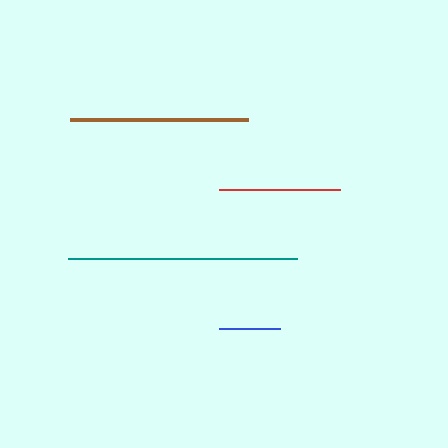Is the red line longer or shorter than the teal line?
The teal line is longer than the red line.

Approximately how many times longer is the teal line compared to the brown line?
The teal line is approximately 1.3 times the length of the brown line.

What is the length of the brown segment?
The brown segment is approximately 178 pixels long.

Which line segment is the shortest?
The blue line is the shortest at approximately 60 pixels.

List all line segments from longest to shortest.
From longest to shortest: teal, brown, red, blue.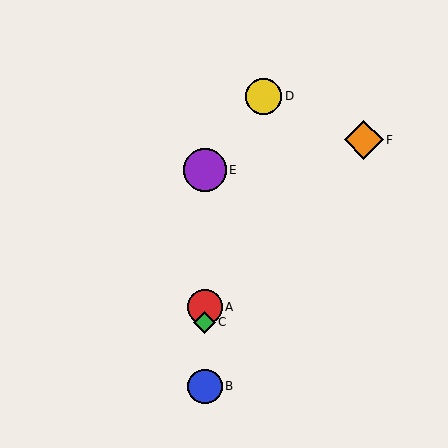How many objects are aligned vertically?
4 objects (A, B, C, E) are aligned vertically.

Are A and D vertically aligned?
No, A is at x≈205 and D is at x≈264.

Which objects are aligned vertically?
Objects A, B, C, E are aligned vertically.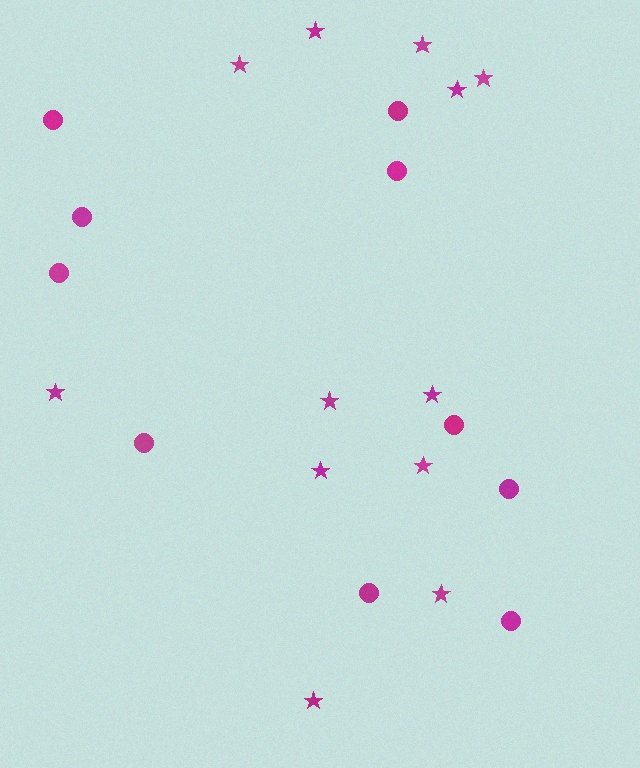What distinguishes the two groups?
There are 2 groups: one group of stars (12) and one group of circles (10).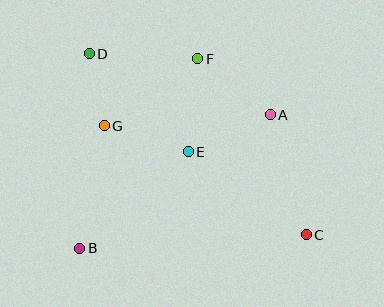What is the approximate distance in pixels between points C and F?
The distance between C and F is approximately 207 pixels.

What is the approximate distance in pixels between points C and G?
The distance between C and G is approximately 229 pixels.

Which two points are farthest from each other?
Points C and D are farthest from each other.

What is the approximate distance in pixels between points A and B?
The distance between A and B is approximately 233 pixels.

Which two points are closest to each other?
Points D and G are closest to each other.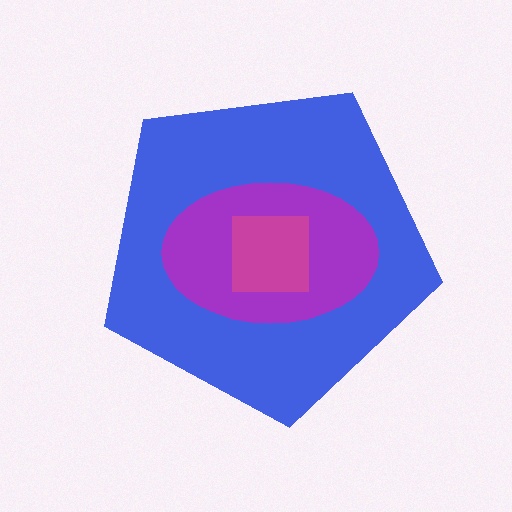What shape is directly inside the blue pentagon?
The purple ellipse.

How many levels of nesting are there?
3.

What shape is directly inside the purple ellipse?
The magenta square.